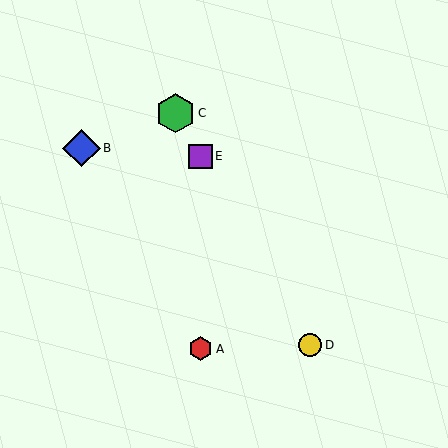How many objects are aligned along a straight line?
3 objects (C, D, E) are aligned along a straight line.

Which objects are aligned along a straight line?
Objects C, D, E are aligned along a straight line.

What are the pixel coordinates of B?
Object B is at (81, 148).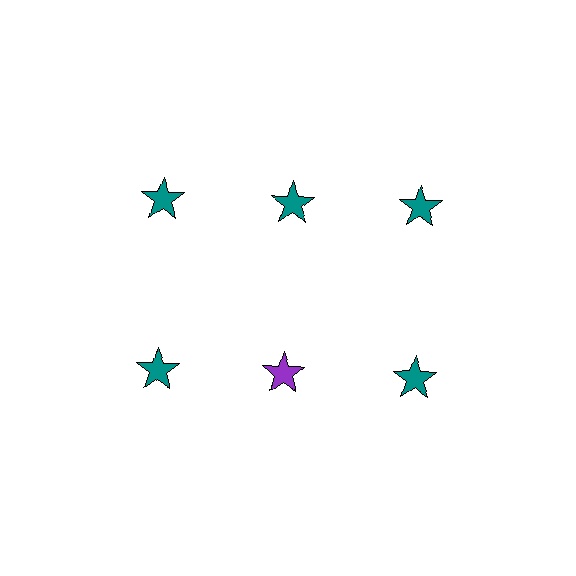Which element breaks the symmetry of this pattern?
The purple star in the second row, second from left column breaks the symmetry. All other shapes are teal stars.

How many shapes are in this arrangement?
There are 6 shapes arranged in a grid pattern.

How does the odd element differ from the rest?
It has a different color: purple instead of teal.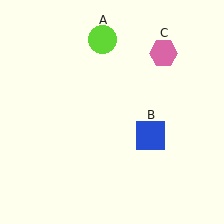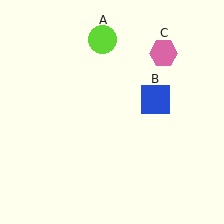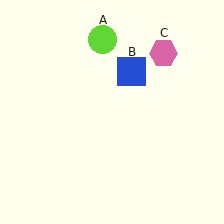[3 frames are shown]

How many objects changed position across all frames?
1 object changed position: blue square (object B).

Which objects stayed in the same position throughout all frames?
Lime circle (object A) and pink hexagon (object C) remained stationary.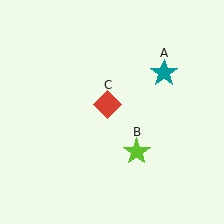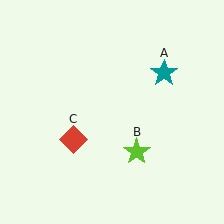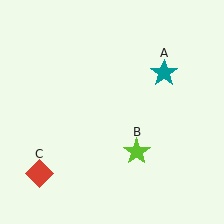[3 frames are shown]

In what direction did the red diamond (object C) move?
The red diamond (object C) moved down and to the left.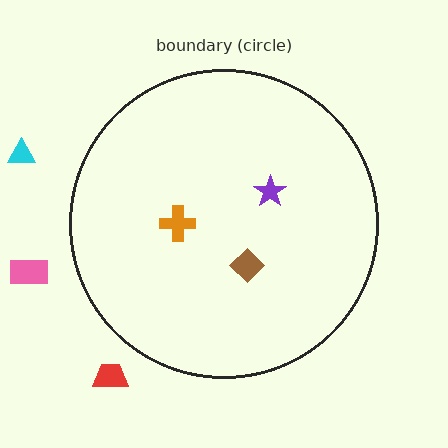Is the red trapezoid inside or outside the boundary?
Outside.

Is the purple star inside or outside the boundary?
Inside.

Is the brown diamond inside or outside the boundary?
Inside.